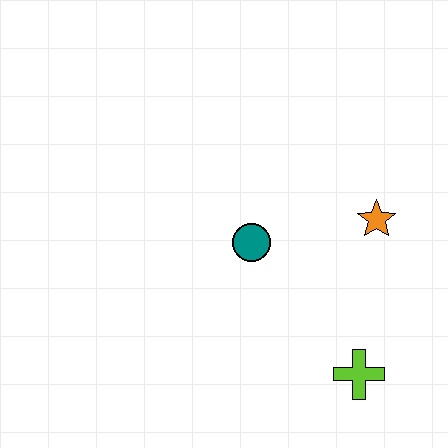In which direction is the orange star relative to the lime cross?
The orange star is above the lime cross.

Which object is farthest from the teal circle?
The lime cross is farthest from the teal circle.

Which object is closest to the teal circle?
The orange star is closest to the teal circle.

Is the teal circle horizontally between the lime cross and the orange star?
No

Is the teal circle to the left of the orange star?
Yes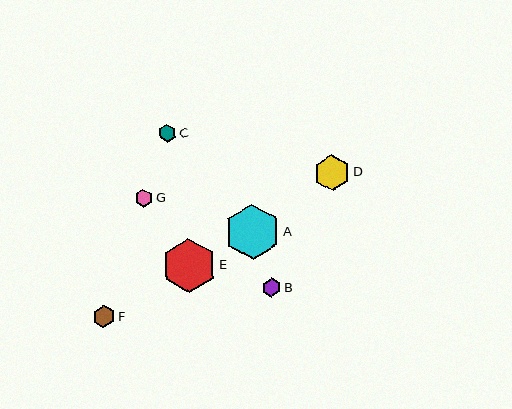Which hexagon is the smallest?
Hexagon C is the smallest with a size of approximately 18 pixels.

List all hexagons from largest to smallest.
From largest to smallest: A, E, D, F, B, G, C.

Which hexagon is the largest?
Hexagon A is the largest with a size of approximately 55 pixels.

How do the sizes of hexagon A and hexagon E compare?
Hexagon A and hexagon E are approximately the same size.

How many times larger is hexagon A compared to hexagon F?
Hexagon A is approximately 2.5 times the size of hexagon F.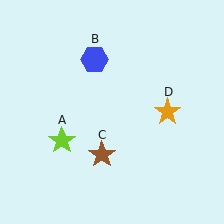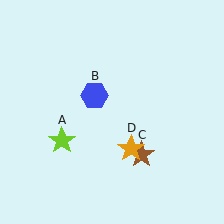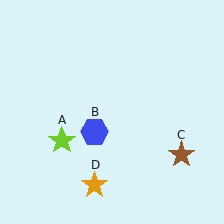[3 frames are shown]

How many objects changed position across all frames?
3 objects changed position: blue hexagon (object B), brown star (object C), orange star (object D).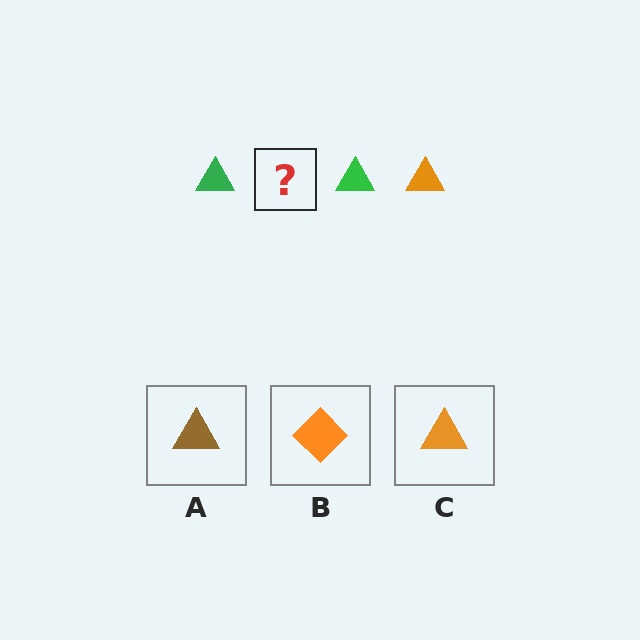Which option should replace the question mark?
Option C.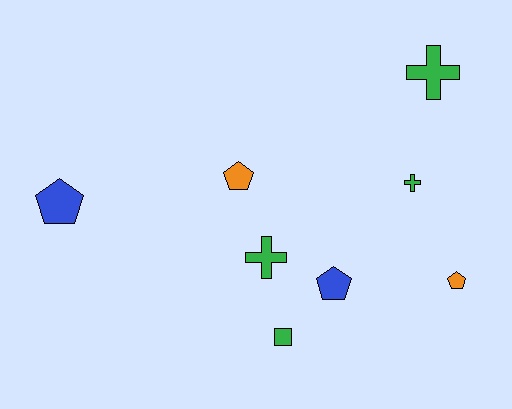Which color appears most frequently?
Green, with 4 objects.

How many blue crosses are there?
There are no blue crosses.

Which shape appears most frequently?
Pentagon, with 4 objects.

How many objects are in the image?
There are 8 objects.